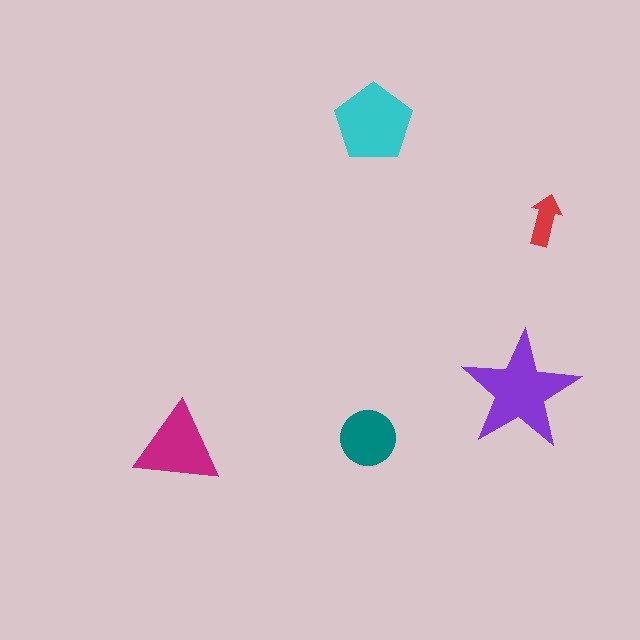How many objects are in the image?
There are 5 objects in the image.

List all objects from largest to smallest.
The purple star, the cyan pentagon, the magenta triangle, the teal circle, the red arrow.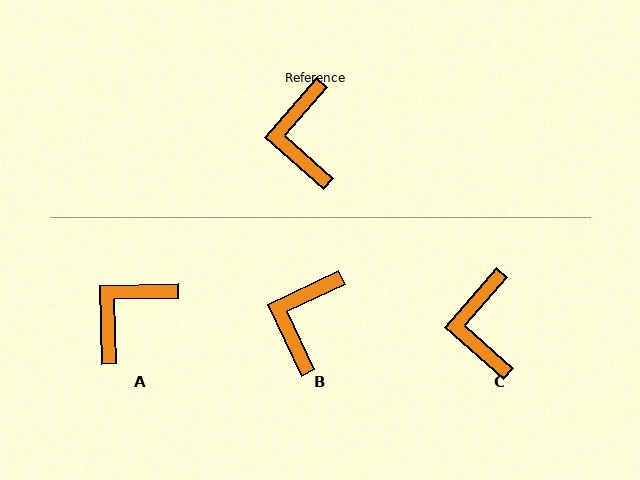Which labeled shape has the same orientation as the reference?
C.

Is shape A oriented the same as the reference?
No, it is off by about 47 degrees.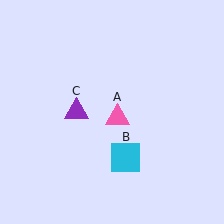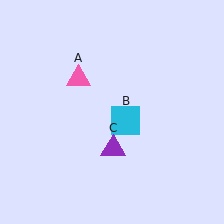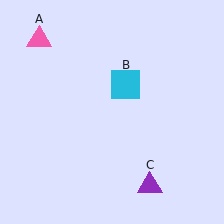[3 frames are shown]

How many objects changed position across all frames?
3 objects changed position: pink triangle (object A), cyan square (object B), purple triangle (object C).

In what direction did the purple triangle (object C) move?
The purple triangle (object C) moved down and to the right.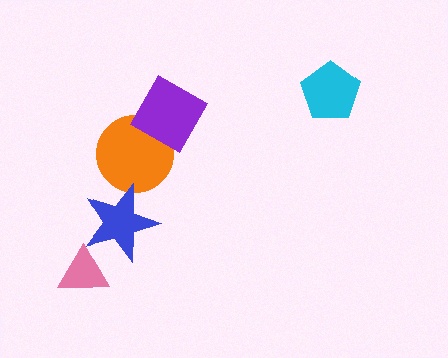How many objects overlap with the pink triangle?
1 object overlaps with the pink triangle.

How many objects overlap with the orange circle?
2 objects overlap with the orange circle.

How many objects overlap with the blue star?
2 objects overlap with the blue star.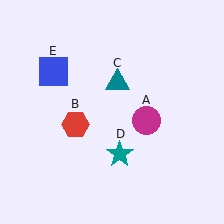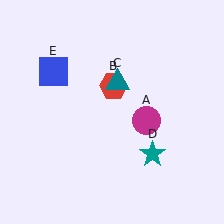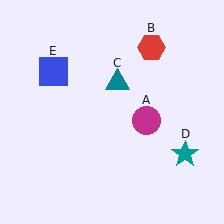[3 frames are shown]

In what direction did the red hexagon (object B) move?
The red hexagon (object B) moved up and to the right.